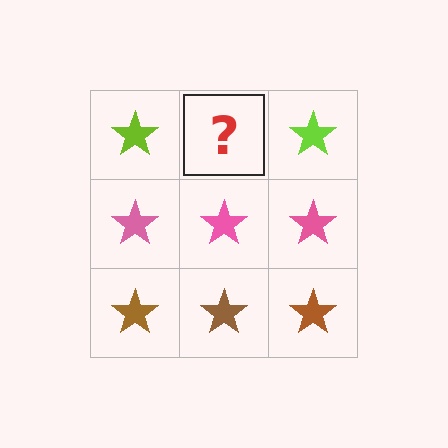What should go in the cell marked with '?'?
The missing cell should contain a lime star.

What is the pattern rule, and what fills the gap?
The rule is that each row has a consistent color. The gap should be filled with a lime star.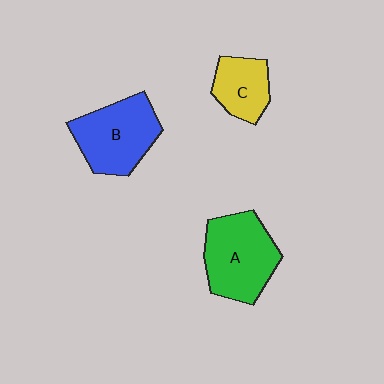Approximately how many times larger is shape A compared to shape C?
Approximately 1.7 times.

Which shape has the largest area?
Shape A (green).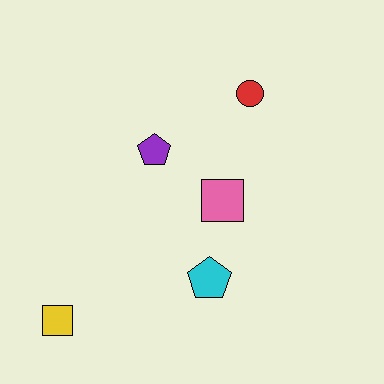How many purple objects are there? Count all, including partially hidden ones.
There is 1 purple object.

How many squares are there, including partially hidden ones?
There are 2 squares.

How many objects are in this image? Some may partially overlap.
There are 5 objects.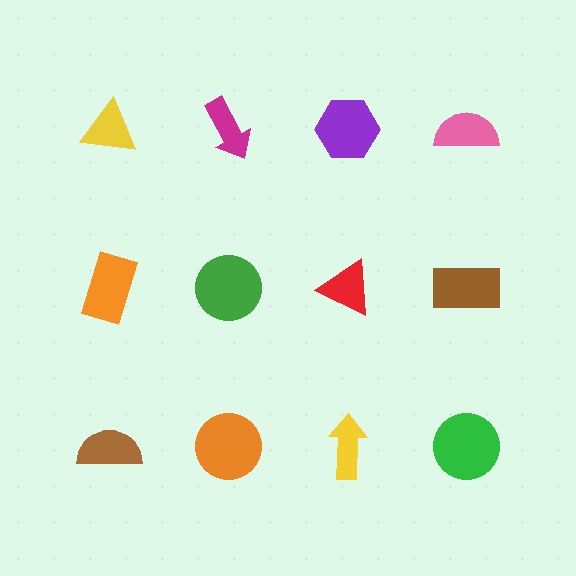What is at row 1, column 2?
A magenta arrow.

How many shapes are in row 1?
4 shapes.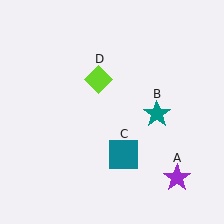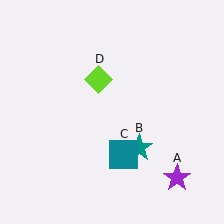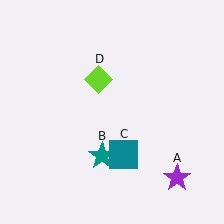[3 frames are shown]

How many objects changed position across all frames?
1 object changed position: teal star (object B).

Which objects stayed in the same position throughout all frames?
Purple star (object A) and teal square (object C) and lime diamond (object D) remained stationary.